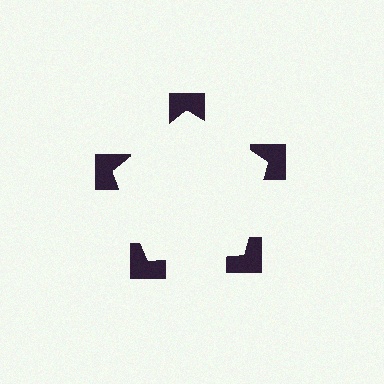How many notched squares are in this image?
There are 5 — one at each vertex of the illusory pentagon.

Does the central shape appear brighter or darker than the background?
It typically appears slightly brighter than the background, even though no actual brightness change is drawn.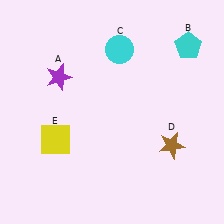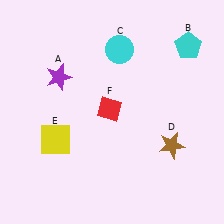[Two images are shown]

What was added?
A red diamond (F) was added in Image 2.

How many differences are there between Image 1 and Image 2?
There is 1 difference between the two images.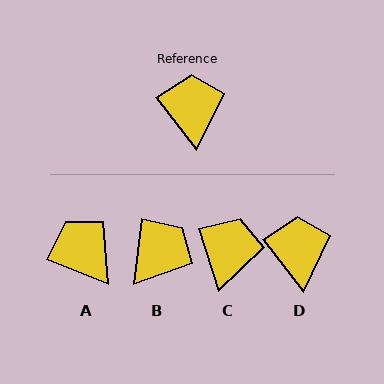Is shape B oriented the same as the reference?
No, it is off by about 45 degrees.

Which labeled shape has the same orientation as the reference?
D.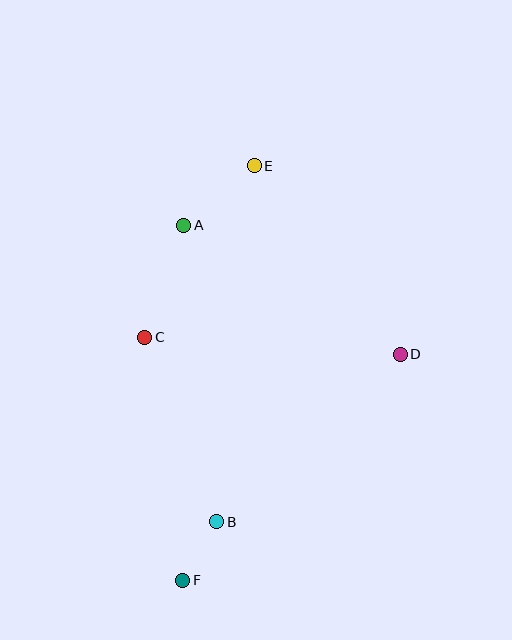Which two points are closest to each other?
Points B and F are closest to each other.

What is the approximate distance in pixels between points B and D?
The distance between B and D is approximately 249 pixels.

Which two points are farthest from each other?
Points E and F are farthest from each other.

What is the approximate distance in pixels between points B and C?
The distance between B and C is approximately 198 pixels.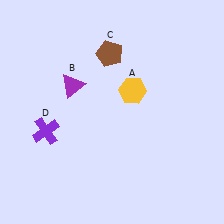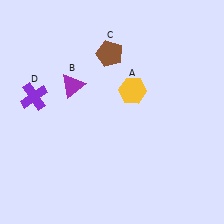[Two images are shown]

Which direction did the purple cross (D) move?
The purple cross (D) moved up.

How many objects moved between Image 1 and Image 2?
1 object moved between the two images.